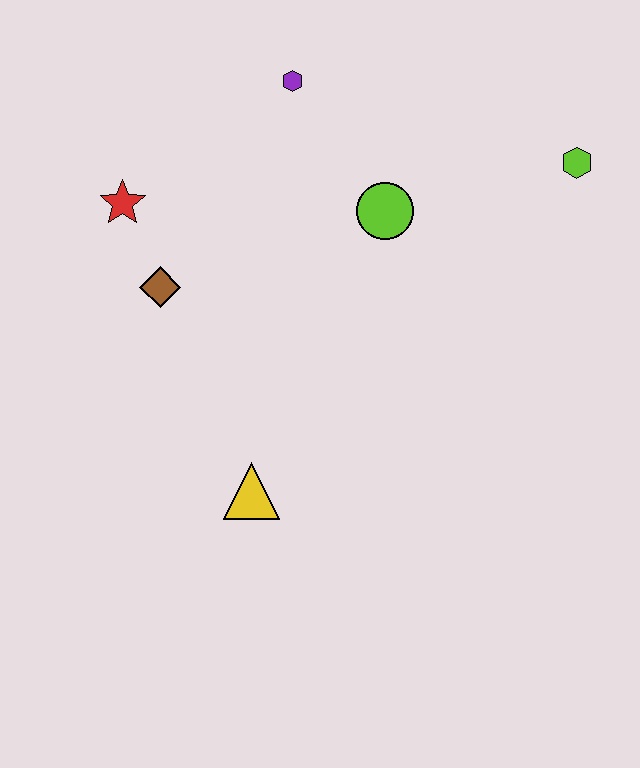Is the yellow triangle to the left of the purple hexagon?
Yes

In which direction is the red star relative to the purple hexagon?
The red star is to the left of the purple hexagon.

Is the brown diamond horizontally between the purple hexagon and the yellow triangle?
No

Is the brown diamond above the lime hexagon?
No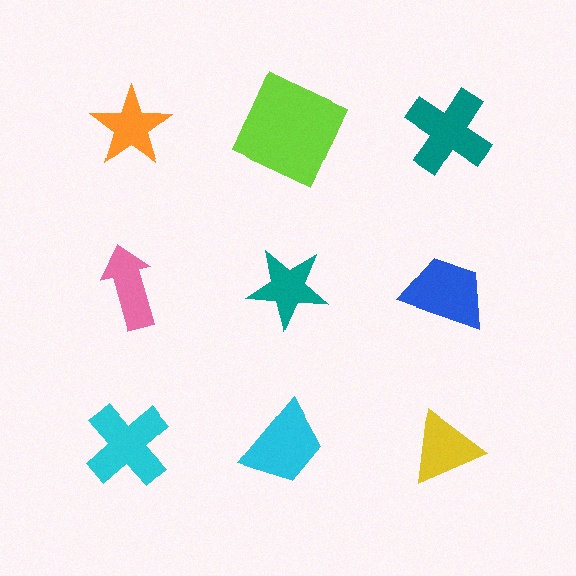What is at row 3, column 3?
A yellow triangle.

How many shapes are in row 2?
3 shapes.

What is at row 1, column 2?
A lime square.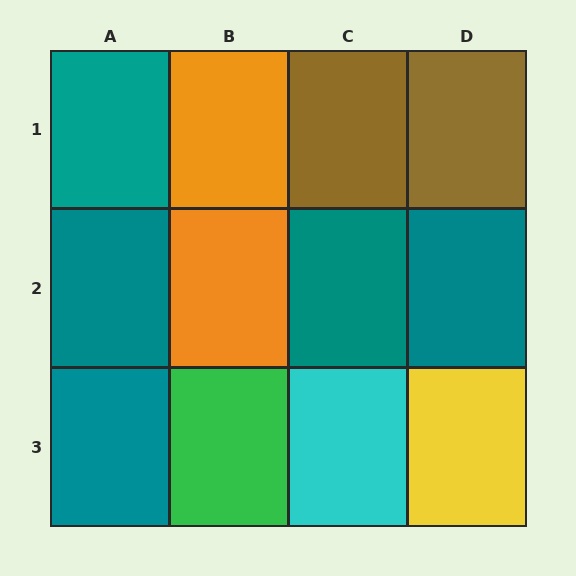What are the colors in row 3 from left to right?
Teal, green, cyan, yellow.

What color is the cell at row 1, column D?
Brown.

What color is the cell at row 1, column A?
Teal.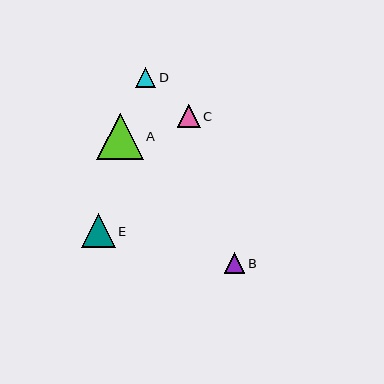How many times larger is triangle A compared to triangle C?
Triangle A is approximately 2.0 times the size of triangle C.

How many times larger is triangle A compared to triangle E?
Triangle A is approximately 1.4 times the size of triangle E.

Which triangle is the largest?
Triangle A is the largest with a size of approximately 46 pixels.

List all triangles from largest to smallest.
From largest to smallest: A, E, C, B, D.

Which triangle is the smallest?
Triangle D is the smallest with a size of approximately 20 pixels.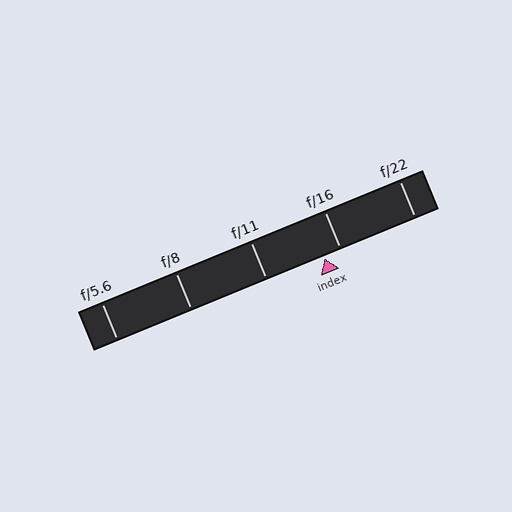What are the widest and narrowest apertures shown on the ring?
The widest aperture shown is f/5.6 and the narrowest is f/22.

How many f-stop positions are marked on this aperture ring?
There are 5 f-stop positions marked.